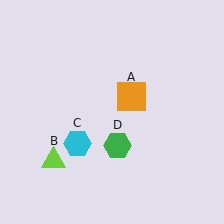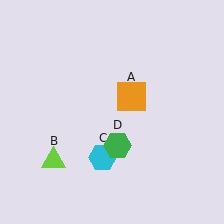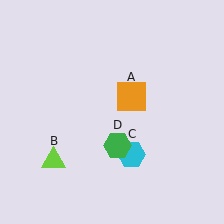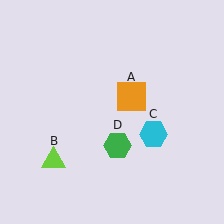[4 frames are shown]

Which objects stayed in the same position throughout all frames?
Orange square (object A) and lime triangle (object B) and green hexagon (object D) remained stationary.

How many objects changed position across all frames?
1 object changed position: cyan hexagon (object C).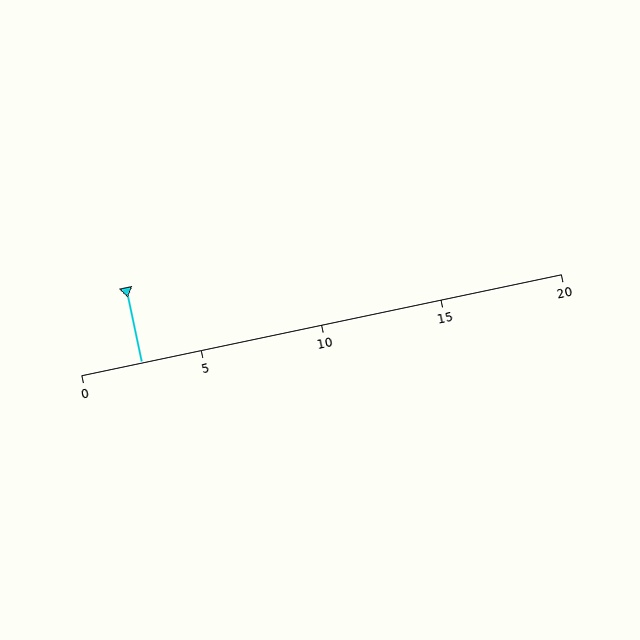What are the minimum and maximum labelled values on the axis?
The axis runs from 0 to 20.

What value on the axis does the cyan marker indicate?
The marker indicates approximately 2.5.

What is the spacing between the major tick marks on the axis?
The major ticks are spaced 5 apart.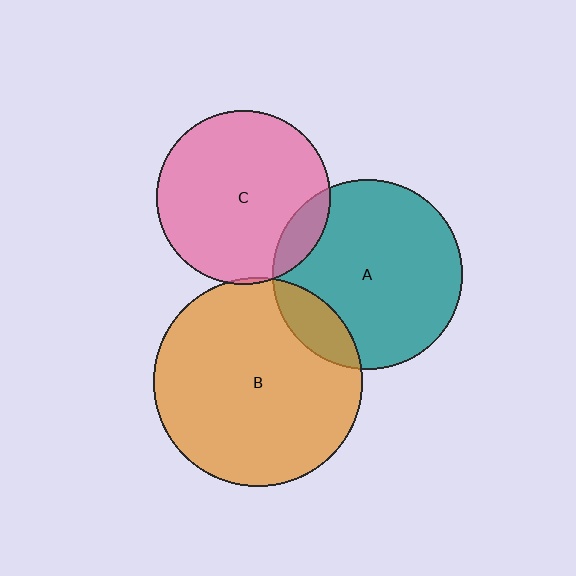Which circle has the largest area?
Circle B (orange).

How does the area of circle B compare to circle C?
Approximately 1.4 times.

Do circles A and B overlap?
Yes.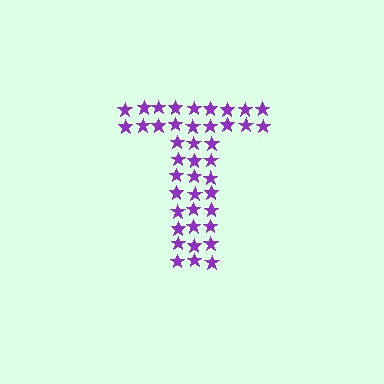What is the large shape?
The large shape is the letter T.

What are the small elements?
The small elements are stars.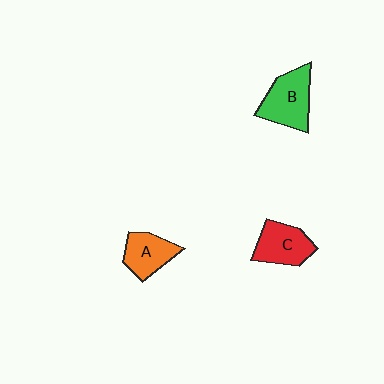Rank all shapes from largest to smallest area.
From largest to smallest: B (green), C (red), A (orange).